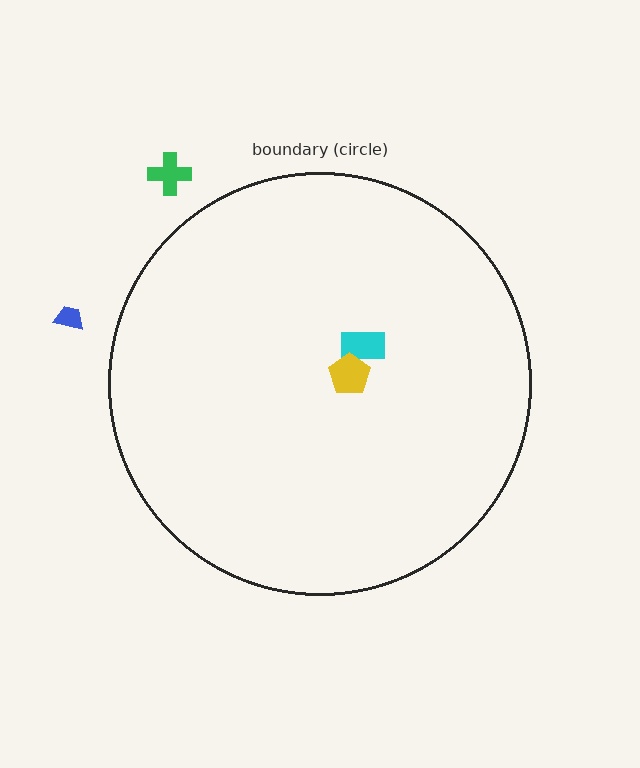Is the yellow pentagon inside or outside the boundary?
Inside.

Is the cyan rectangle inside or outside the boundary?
Inside.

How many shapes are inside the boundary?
2 inside, 2 outside.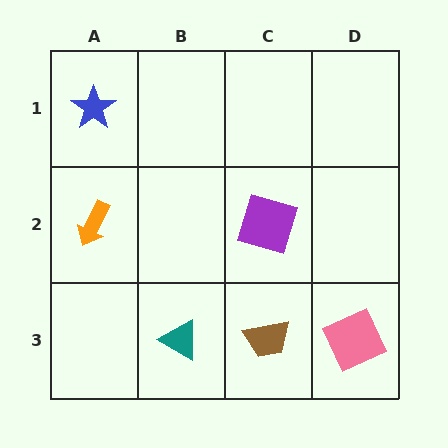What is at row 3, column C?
A brown trapezoid.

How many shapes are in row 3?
3 shapes.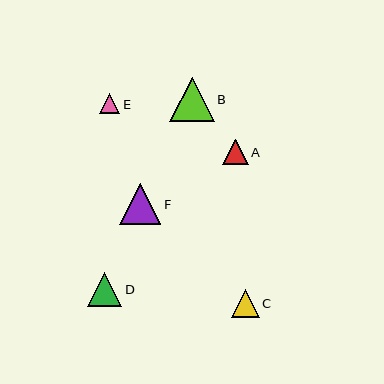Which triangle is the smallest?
Triangle E is the smallest with a size of approximately 20 pixels.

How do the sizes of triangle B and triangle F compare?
Triangle B and triangle F are approximately the same size.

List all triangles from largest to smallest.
From largest to smallest: B, F, D, C, A, E.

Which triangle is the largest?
Triangle B is the largest with a size of approximately 45 pixels.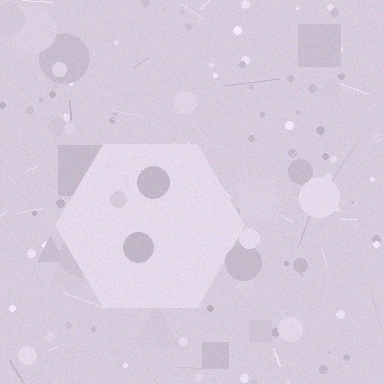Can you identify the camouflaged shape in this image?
The camouflaged shape is a hexagon.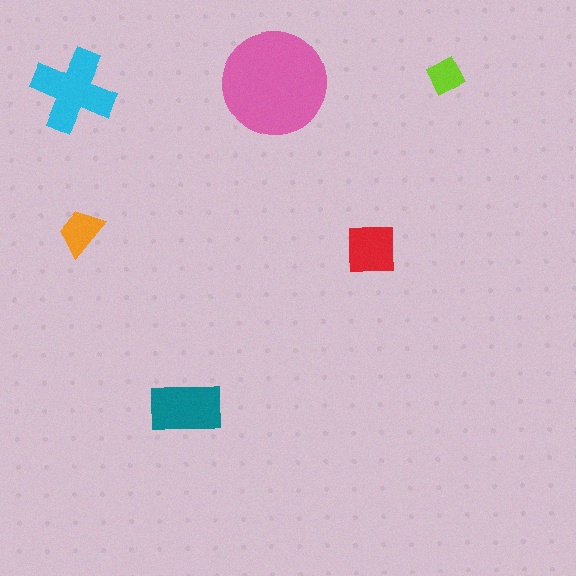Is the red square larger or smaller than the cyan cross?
Smaller.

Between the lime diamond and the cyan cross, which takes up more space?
The cyan cross.